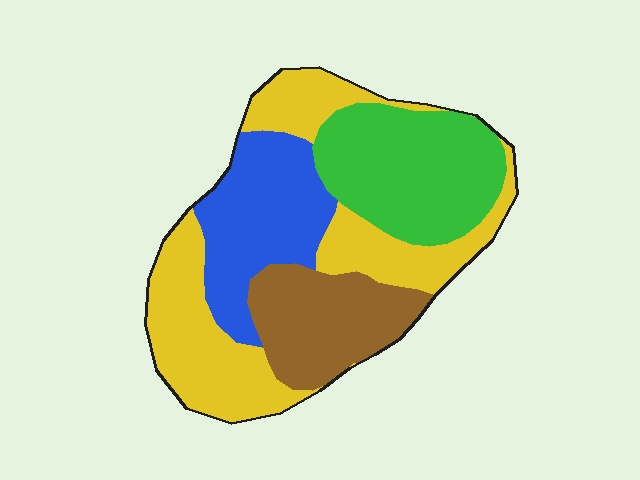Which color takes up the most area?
Yellow, at roughly 35%.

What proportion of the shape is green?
Green covers 25% of the shape.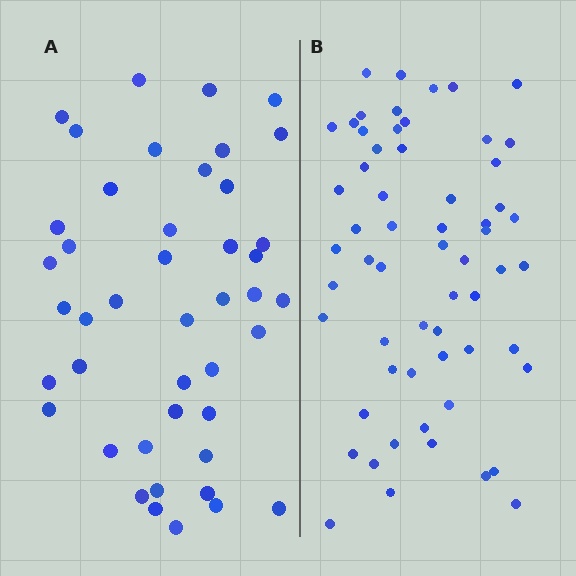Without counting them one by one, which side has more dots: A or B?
Region B (the right region) has more dots.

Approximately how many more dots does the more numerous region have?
Region B has approximately 15 more dots than region A.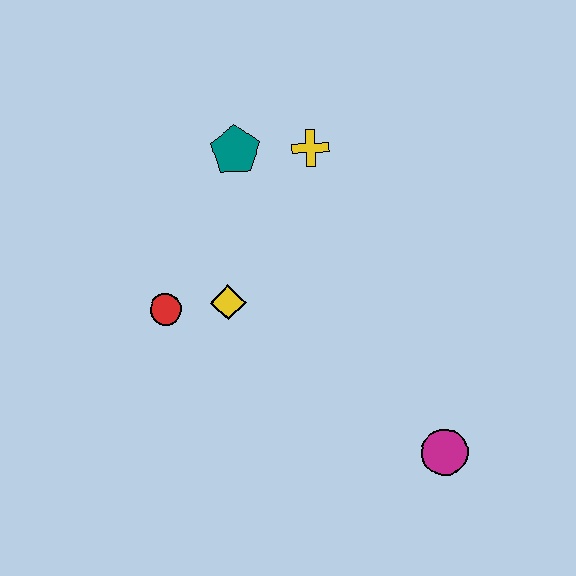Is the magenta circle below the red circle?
Yes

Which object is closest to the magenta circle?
The yellow diamond is closest to the magenta circle.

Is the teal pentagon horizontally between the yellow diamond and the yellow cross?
Yes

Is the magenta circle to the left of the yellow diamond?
No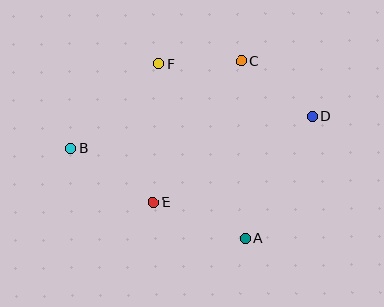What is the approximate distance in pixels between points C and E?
The distance between C and E is approximately 167 pixels.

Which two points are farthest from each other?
Points B and D are farthest from each other.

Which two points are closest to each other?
Points C and F are closest to each other.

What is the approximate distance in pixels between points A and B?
The distance between A and B is approximately 196 pixels.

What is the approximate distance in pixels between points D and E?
The distance between D and E is approximately 180 pixels.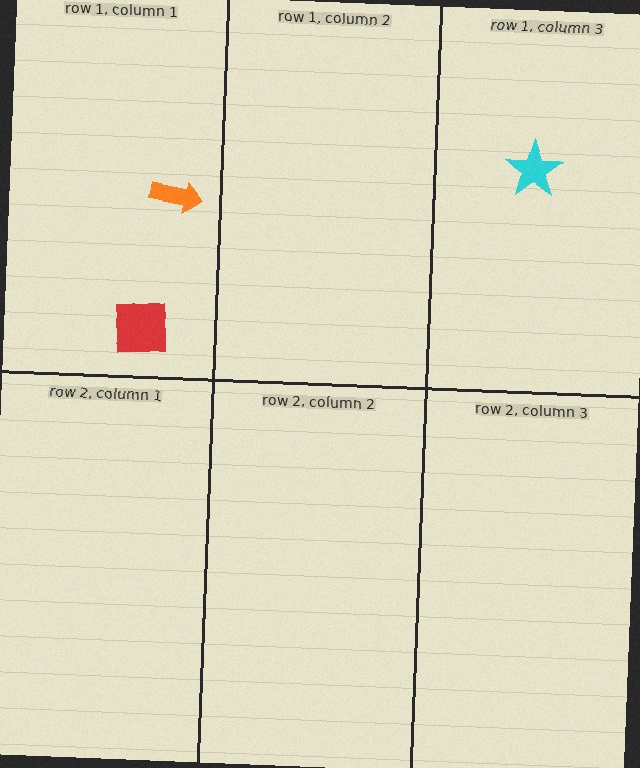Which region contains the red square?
The row 1, column 1 region.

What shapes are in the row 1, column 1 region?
The red square, the orange arrow.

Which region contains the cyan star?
The row 1, column 3 region.